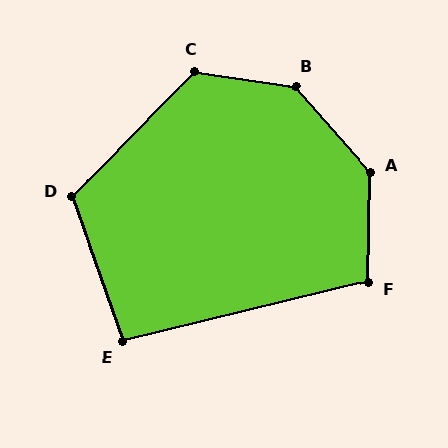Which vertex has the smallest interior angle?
E, at approximately 96 degrees.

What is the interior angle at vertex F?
Approximately 105 degrees (obtuse).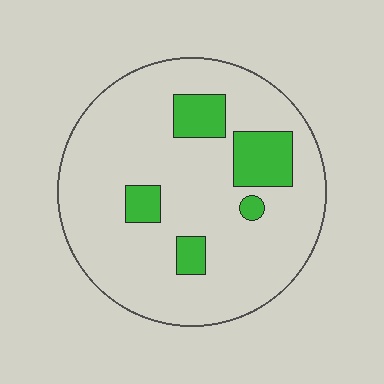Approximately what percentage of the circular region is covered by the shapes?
Approximately 15%.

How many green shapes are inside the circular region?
5.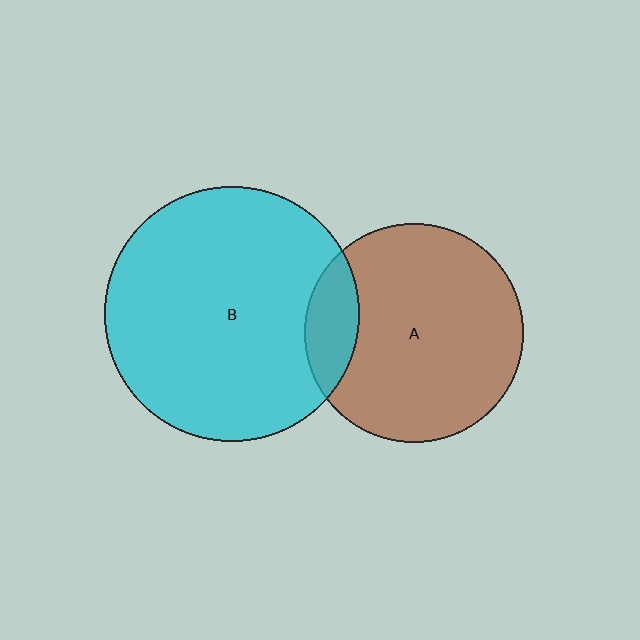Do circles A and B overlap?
Yes.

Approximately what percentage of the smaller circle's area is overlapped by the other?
Approximately 15%.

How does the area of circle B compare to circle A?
Approximately 1.4 times.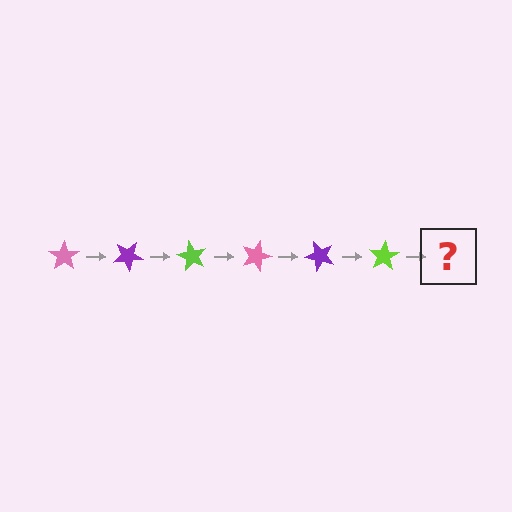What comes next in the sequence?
The next element should be a pink star, rotated 180 degrees from the start.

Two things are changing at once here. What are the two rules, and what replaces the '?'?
The two rules are that it rotates 30 degrees each step and the color cycles through pink, purple, and lime. The '?' should be a pink star, rotated 180 degrees from the start.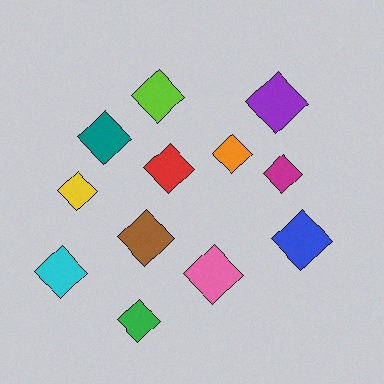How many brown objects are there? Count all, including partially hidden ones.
There is 1 brown object.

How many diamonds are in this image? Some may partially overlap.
There are 12 diamonds.